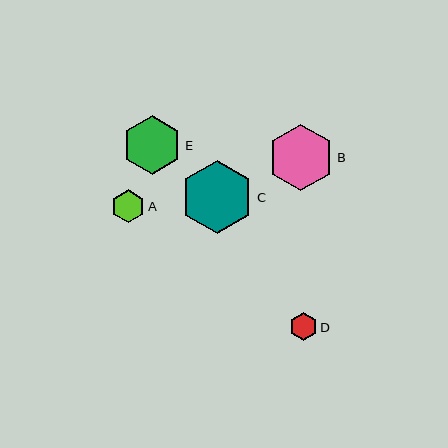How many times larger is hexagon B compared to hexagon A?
Hexagon B is approximately 2.0 times the size of hexagon A.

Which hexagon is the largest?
Hexagon C is the largest with a size of approximately 73 pixels.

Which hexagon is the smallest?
Hexagon D is the smallest with a size of approximately 28 pixels.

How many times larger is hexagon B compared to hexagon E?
Hexagon B is approximately 1.1 times the size of hexagon E.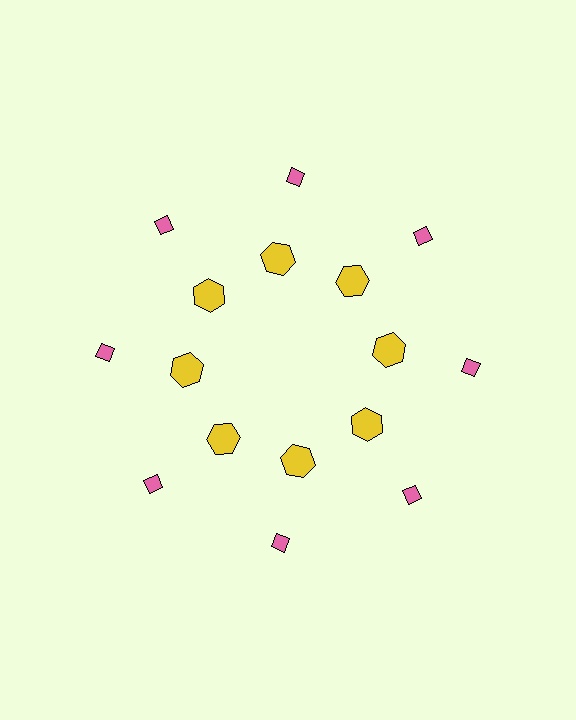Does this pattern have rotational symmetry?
Yes, this pattern has 8-fold rotational symmetry. It looks the same after rotating 45 degrees around the center.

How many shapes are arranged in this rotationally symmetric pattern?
There are 16 shapes, arranged in 8 groups of 2.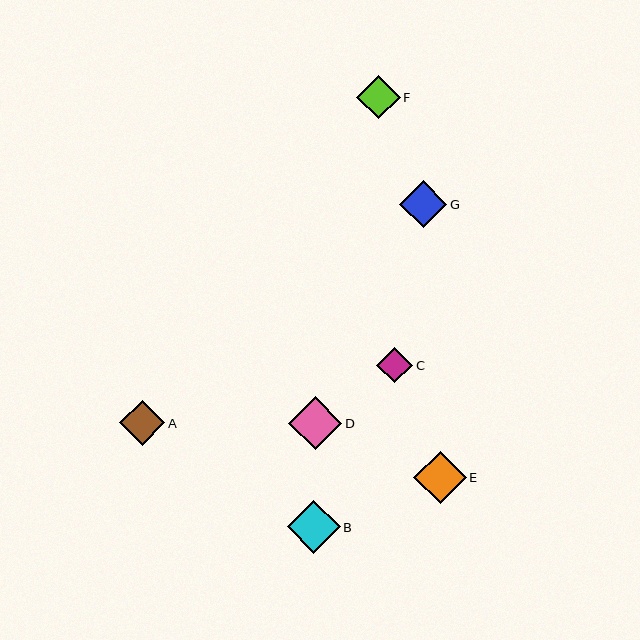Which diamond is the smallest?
Diamond C is the smallest with a size of approximately 36 pixels.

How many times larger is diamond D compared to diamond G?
Diamond D is approximately 1.1 times the size of diamond G.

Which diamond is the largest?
Diamond D is the largest with a size of approximately 54 pixels.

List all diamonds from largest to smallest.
From largest to smallest: D, E, B, G, A, F, C.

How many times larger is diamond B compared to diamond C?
Diamond B is approximately 1.5 times the size of diamond C.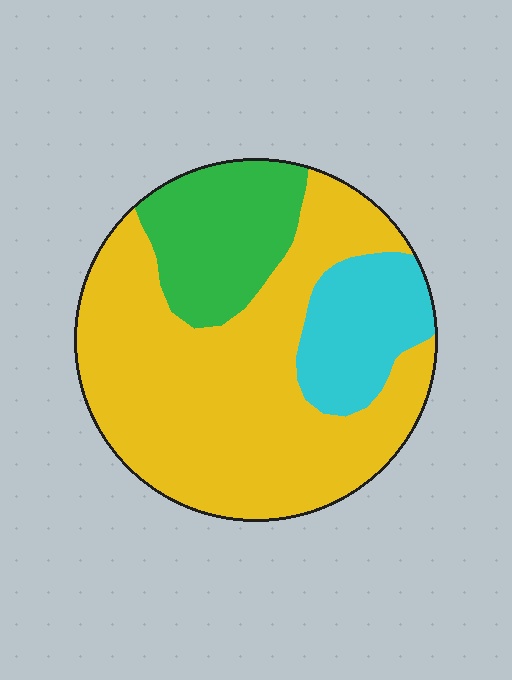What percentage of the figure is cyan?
Cyan takes up about one sixth (1/6) of the figure.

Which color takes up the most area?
Yellow, at roughly 65%.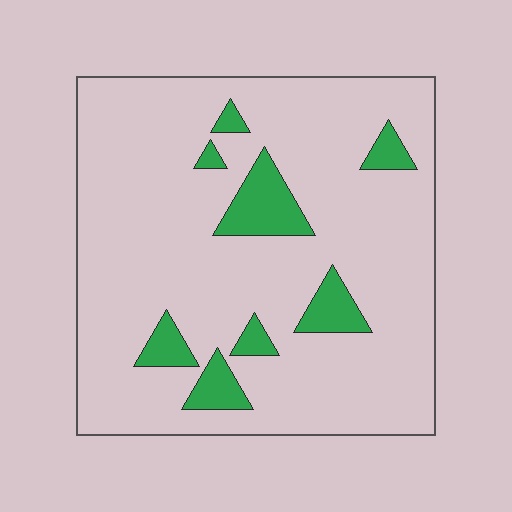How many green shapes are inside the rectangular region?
8.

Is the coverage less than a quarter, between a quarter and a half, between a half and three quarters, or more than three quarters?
Less than a quarter.